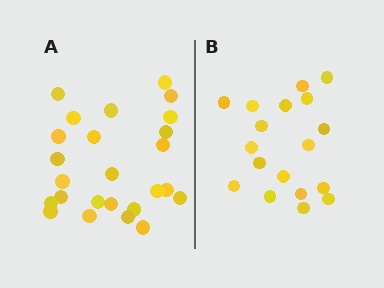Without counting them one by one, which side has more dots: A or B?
Region A (the left region) has more dots.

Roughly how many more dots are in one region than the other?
Region A has roughly 8 or so more dots than region B.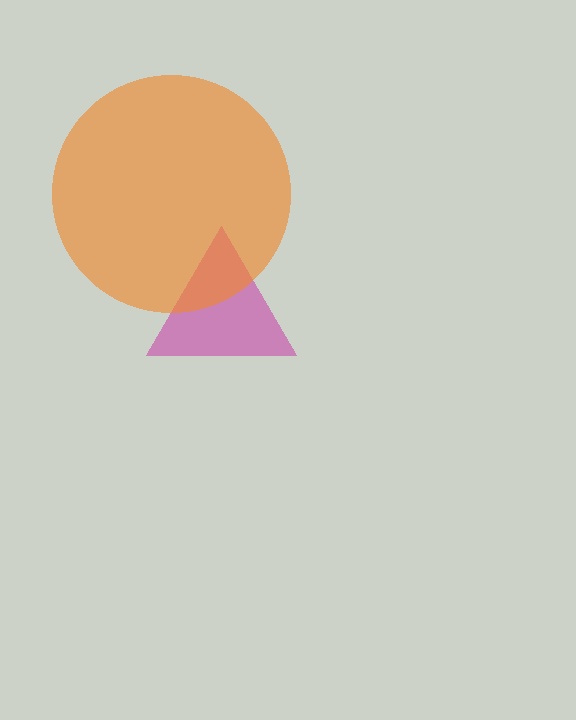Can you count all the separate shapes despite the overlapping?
Yes, there are 2 separate shapes.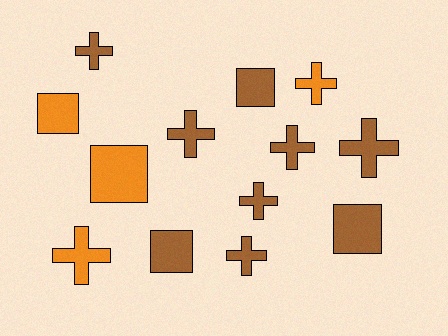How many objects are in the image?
There are 13 objects.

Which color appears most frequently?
Brown, with 9 objects.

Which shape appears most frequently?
Cross, with 8 objects.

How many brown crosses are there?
There are 6 brown crosses.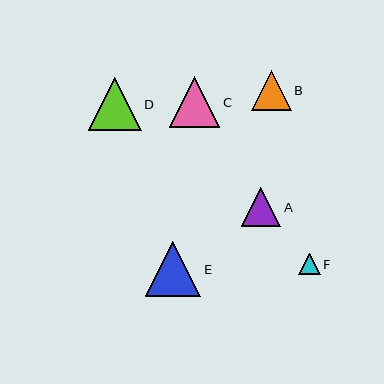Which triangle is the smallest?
Triangle F is the smallest with a size of approximately 22 pixels.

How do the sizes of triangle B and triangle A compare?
Triangle B and triangle A are approximately the same size.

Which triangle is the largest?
Triangle E is the largest with a size of approximately 55 pixels.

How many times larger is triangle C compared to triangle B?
Triangle C is approximately 1.3 times the size of triangle B.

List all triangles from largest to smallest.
From largest to smallest: E, D, C, B, A, F.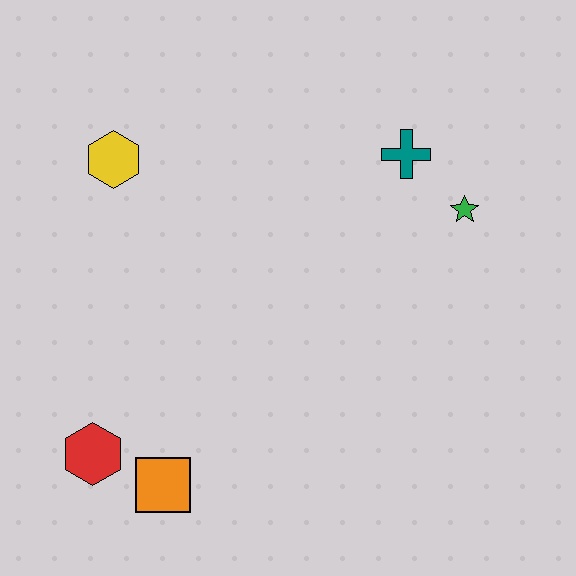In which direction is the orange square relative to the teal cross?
The orange square is below the teal cross.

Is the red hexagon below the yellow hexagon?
Yes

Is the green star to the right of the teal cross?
Yes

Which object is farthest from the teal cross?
The red hexagon is farthest from the teal cross.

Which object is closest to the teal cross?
The green star is closest to the teal cross.